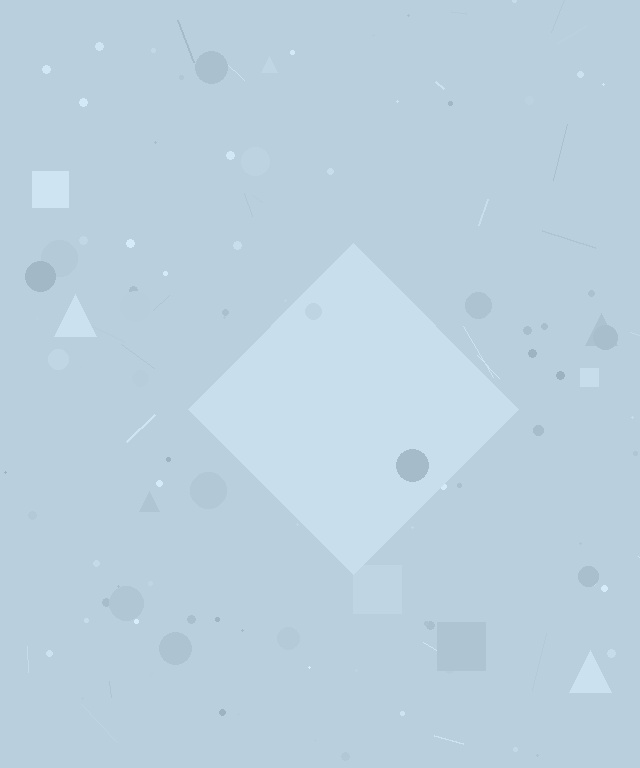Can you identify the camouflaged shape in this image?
The camouflaged shape is a diamond.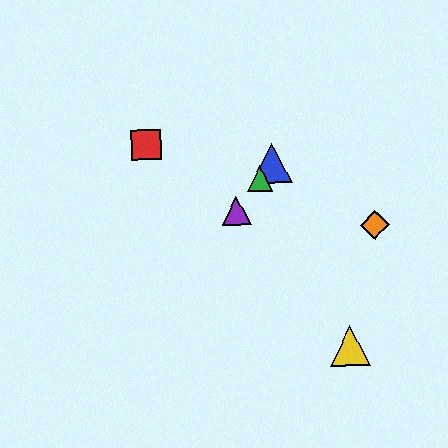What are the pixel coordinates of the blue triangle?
The blue triangle is at (271, 163).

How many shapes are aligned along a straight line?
3 shapes (the blue triangle, the green triangle, the purple triangle) are aligned along a straight line.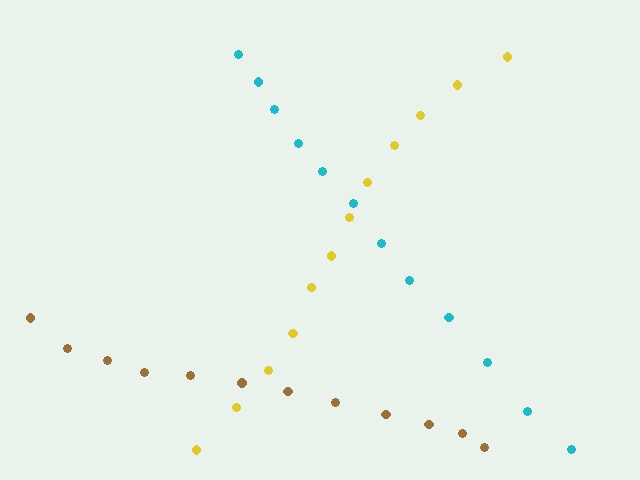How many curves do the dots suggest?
There are 3 distinct paths.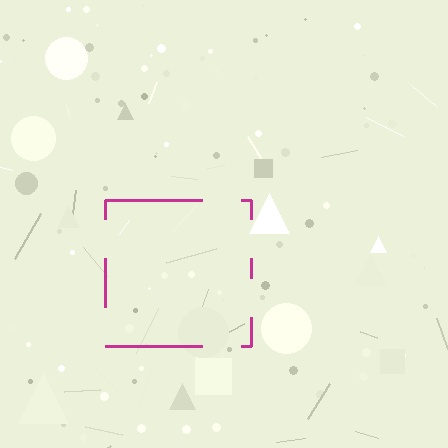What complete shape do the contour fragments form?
The contour fragments form a square.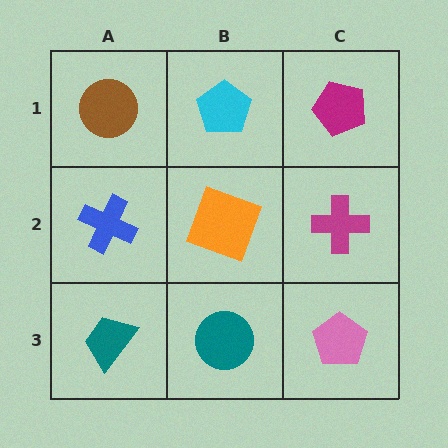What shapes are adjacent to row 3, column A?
A blue cross (row 2, column A), a teal circle (row 3, column B).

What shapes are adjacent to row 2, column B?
A cyan pentagon (row 1, column B), a teal circle (row 3, column B), a blue cross (row 2, column A), a magenta cross (row 2, column C).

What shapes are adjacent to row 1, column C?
A magenta cross (row 2, column C), a cyan pentagon (row 1, column B).